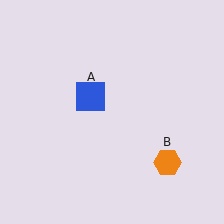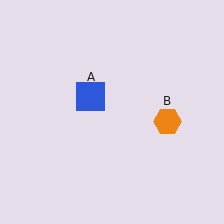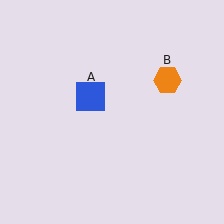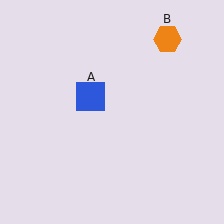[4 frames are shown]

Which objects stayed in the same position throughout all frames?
Blue square (object A) remained stationary.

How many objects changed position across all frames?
1 object changed position: orange hexagon (object B).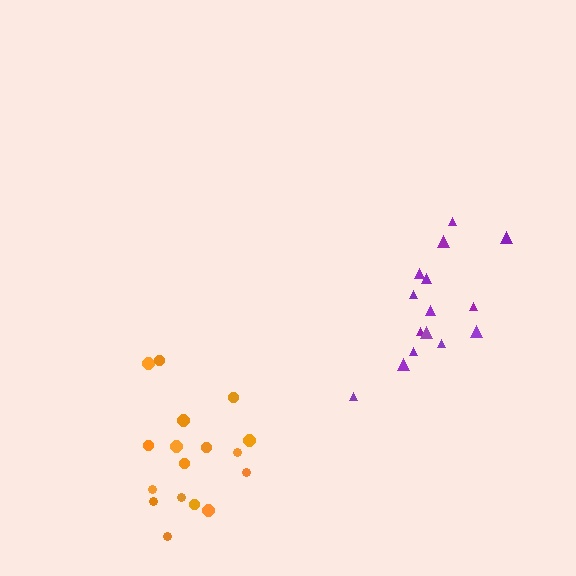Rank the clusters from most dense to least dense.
orange, purple.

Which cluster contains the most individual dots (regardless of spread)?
Orange (17).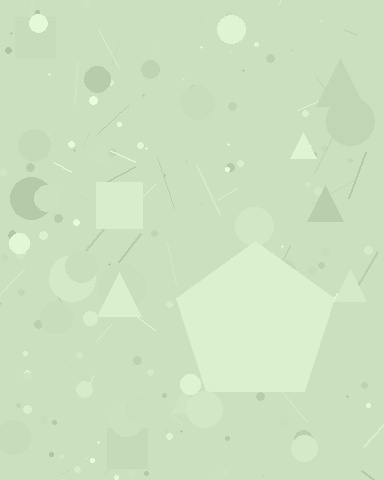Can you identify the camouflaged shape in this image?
The camouflaged shape is a pentagon.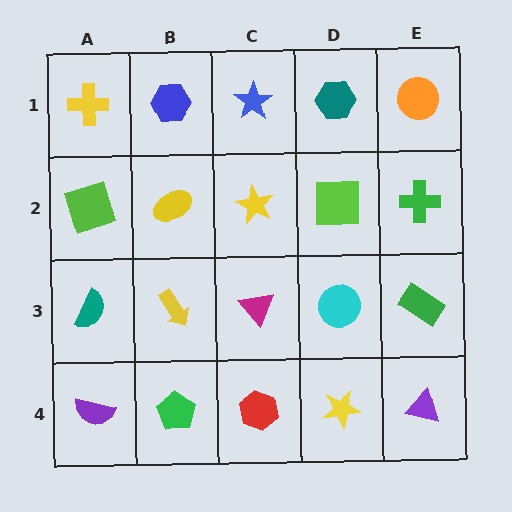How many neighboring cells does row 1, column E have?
2.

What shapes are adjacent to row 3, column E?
A green cross (row 2, column E), a purple triangle (row 4, column E), a cyan circle (row 3, column D).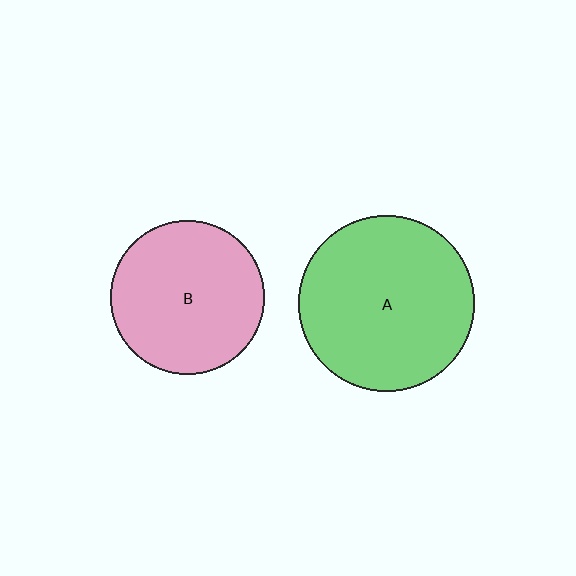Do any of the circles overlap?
No, none of the circles overlap.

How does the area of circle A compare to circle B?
Approximately 1.3 times.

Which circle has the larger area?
Circle A (green).